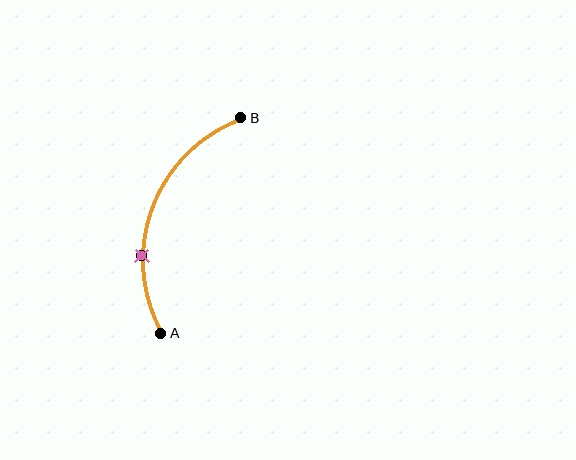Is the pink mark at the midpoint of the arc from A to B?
No. The pink mark lies on the arc but is closer to endpoint A. The arc midpoint would be at the point on the curve equidistant along the arc from both A and B.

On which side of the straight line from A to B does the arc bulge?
The arc bulges to the left of the straight line connecting A and B.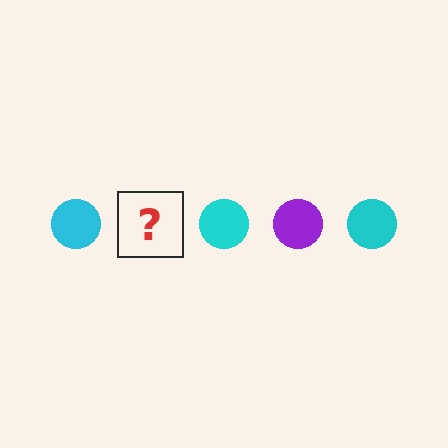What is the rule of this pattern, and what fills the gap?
The rule is that the pattern cycles through cyan, purple circles. The gap should be filled with a purple circle.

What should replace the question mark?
The question mark should be replaced with a purple circle.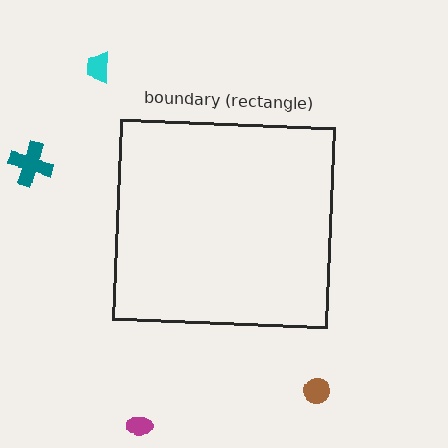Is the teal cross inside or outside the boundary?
Outside.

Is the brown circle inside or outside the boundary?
Outside.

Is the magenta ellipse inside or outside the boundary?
Outside.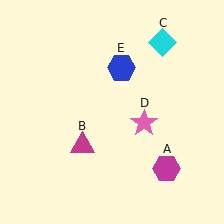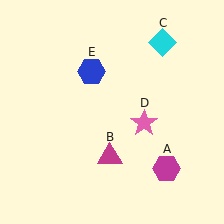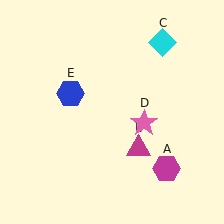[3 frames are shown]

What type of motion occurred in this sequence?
The magenta triangle (object B), blue hexagon (object E) rotated counterclockwise around the center of the scene.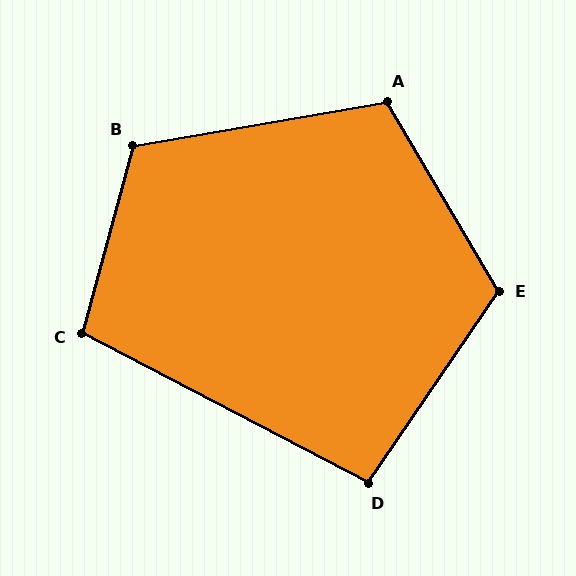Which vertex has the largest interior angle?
E, at approximately 115 degrees.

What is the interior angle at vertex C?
Approximately 103 degrees (obtuse).